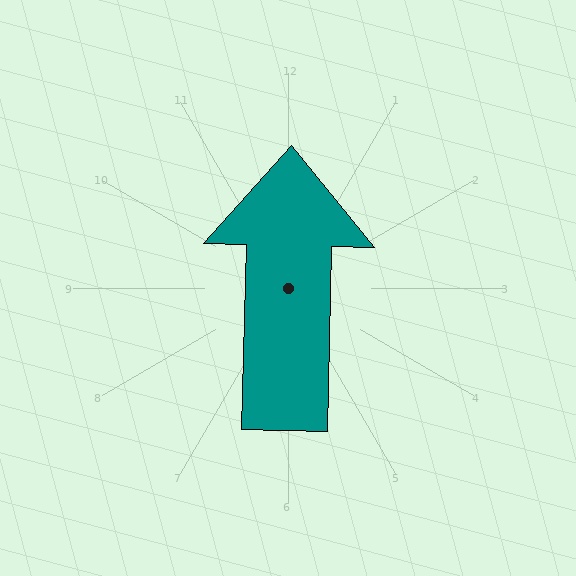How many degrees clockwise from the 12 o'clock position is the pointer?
Approximately 1 degrees.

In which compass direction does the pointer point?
North.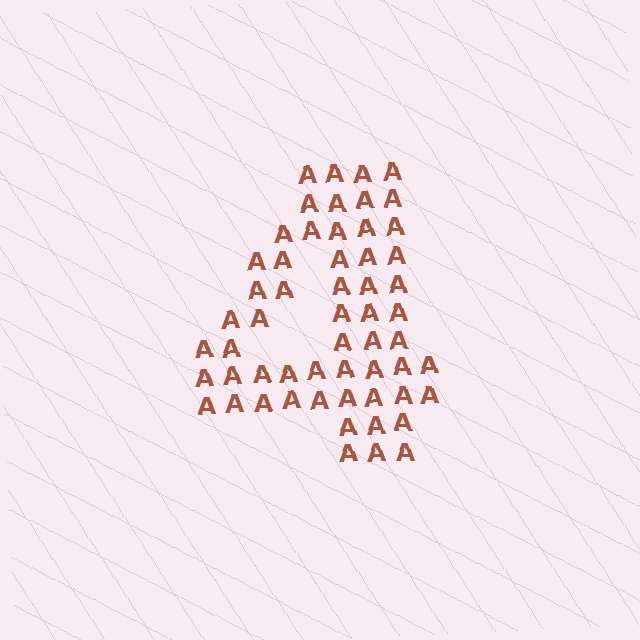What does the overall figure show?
The overall figure shows the digit 4.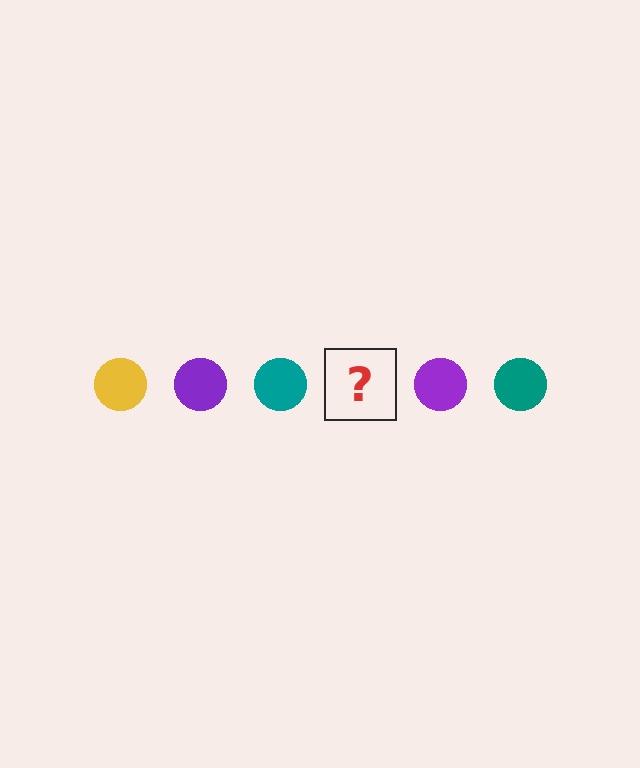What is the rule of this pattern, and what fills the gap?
The rule is that the pattern cycles through yellow, purple, teal circles. The gap should be filled with a yellow circle.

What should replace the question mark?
The question mark should be replaced with a yellow circle.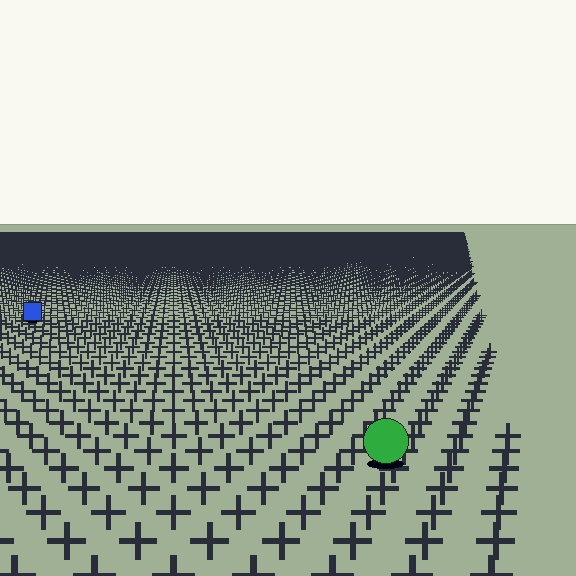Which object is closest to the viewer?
The green circle is closest. The texture marks near it are larger and more spread out.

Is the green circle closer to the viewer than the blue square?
Yes. The green circle is closer — you can tell from the texture gradient: the ground texture is coarser near it.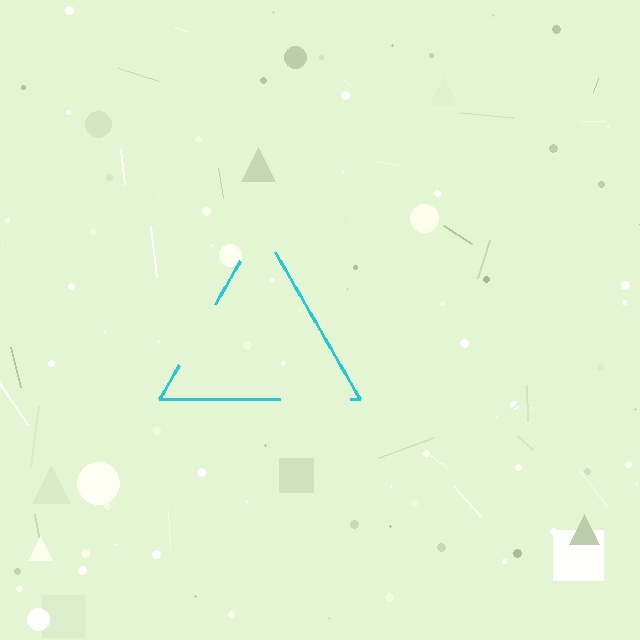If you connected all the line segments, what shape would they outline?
They would outline a triangle.